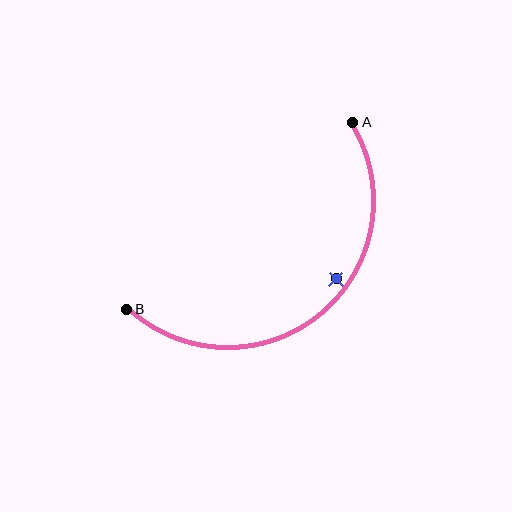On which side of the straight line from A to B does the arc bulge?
The arc bulges below and to the right of the straight line connecting A and B.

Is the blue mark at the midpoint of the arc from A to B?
No — the blue mark does not lie on the arc at all. It sits slightly inside the curve.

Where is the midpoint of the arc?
The arc midpoint is the point on the curve farthest from the straight line joining A and B. It sits below and to the right of that line.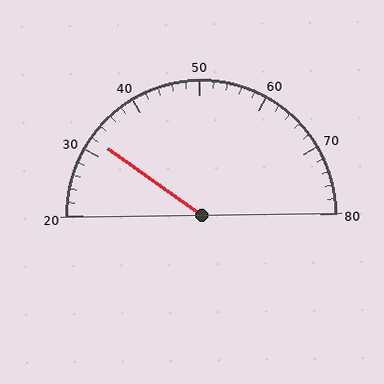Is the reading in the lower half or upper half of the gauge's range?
The reading is in the lower half of the range (20 to 80).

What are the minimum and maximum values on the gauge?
The gauge ranges from 20 to 80.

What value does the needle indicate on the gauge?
The needle indicates approximately 32.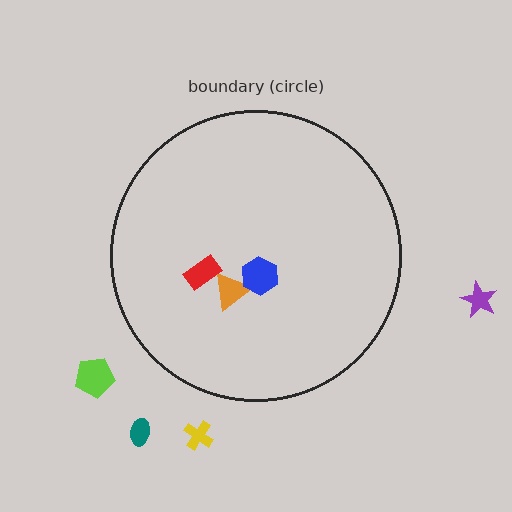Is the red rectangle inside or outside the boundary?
Inside.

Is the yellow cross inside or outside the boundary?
Outside.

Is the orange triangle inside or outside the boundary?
Inside.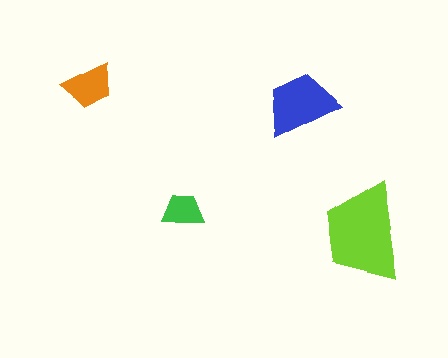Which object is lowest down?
The lime trapezoid is bottommost.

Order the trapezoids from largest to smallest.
the lime one, the blue one, the orange one, the green one.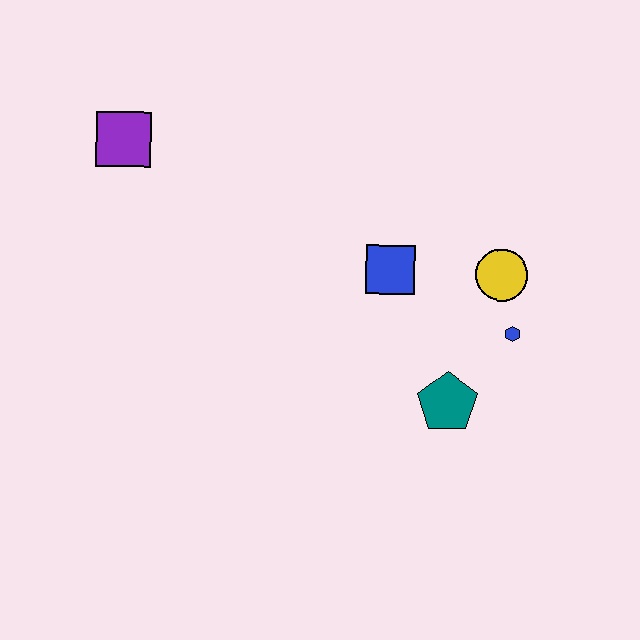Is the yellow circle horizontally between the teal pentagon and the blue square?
No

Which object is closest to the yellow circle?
The blue hexagon is closest to the yellow circle.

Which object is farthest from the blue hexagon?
The purple square is farthest from the blue hexagon.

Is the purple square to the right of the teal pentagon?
No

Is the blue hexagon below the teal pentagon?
No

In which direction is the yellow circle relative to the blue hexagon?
The yellow circle is above the blue hexagon.